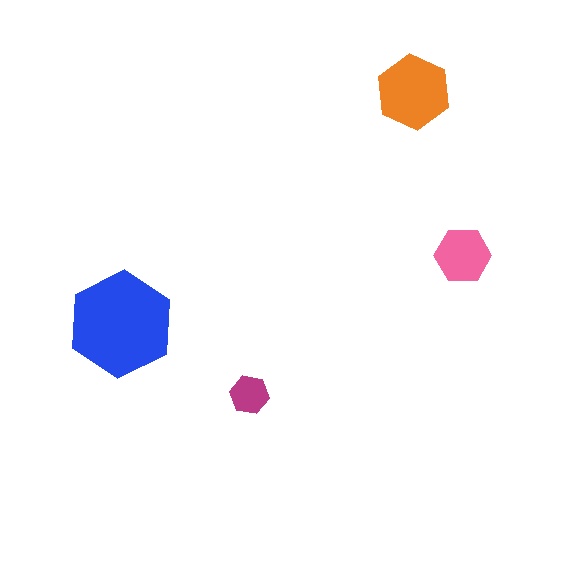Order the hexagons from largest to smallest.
the blue one, the orange one, the pink one, the magenta one.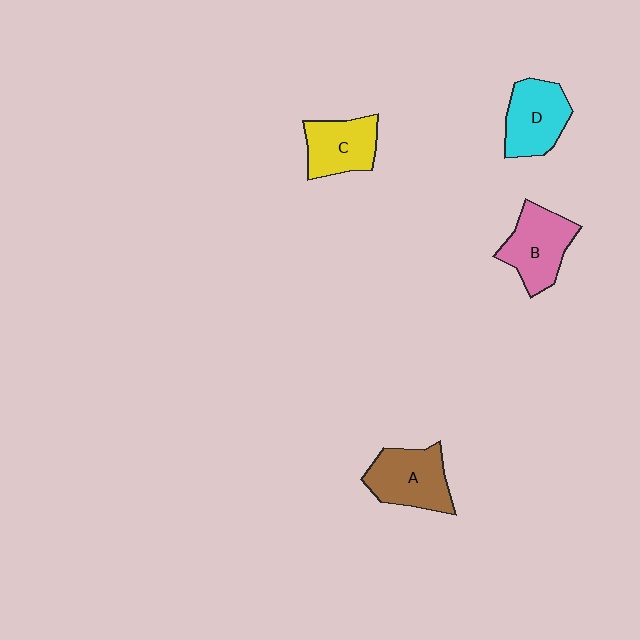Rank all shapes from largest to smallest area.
From largest to smallest: A (brown), B (pink), D (cyan), C (yellow).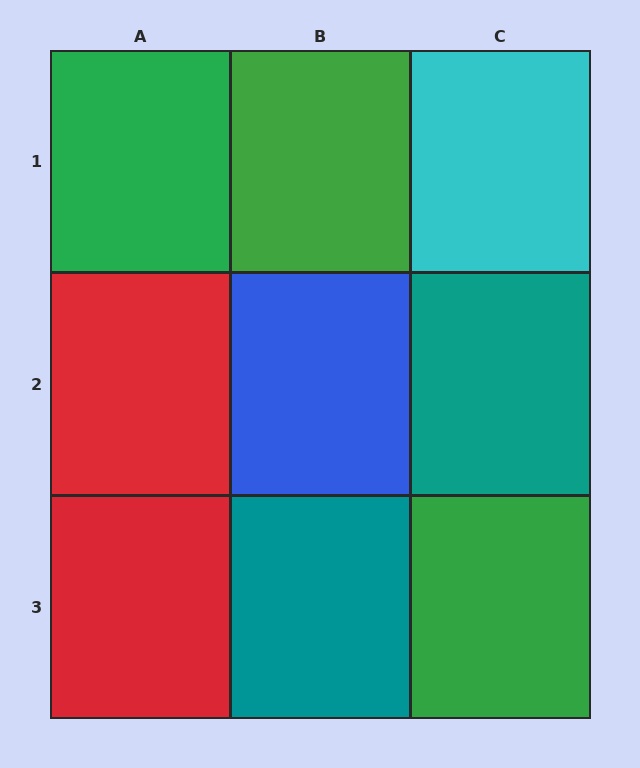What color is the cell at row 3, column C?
Green.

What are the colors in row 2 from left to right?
Red, blue, teal.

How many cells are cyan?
1 cell is cyan.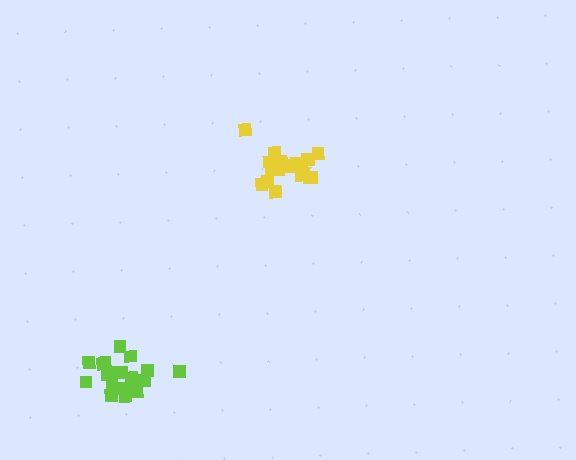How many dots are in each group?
Group 1: 19 dots, Group 2: 21 dots (40 total).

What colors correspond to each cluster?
The clusters are colored: lime, yellow.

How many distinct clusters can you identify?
There are 2 distinct clusters.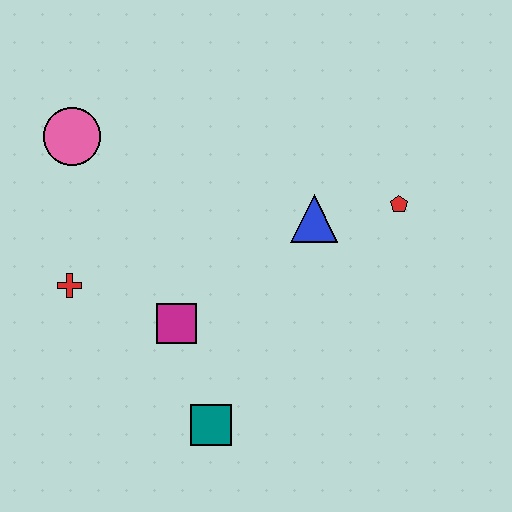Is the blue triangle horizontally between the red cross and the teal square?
No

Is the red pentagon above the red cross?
Yes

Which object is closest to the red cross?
The magenta square is closest to the red cross.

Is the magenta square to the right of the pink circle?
Yes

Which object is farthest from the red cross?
The red pentagon is farthest from the red cross.